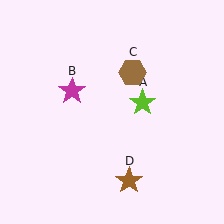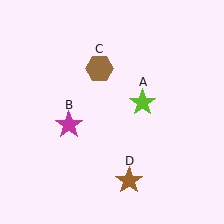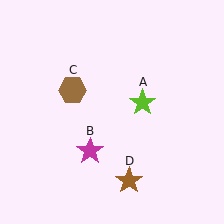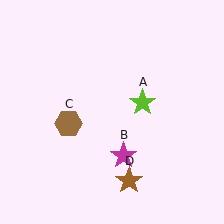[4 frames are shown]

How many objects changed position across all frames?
2 objects changed position: magenta star (object B), brown hexagon (object C).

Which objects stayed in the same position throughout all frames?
Lime star (object A) and brown star (object D) remained stationary.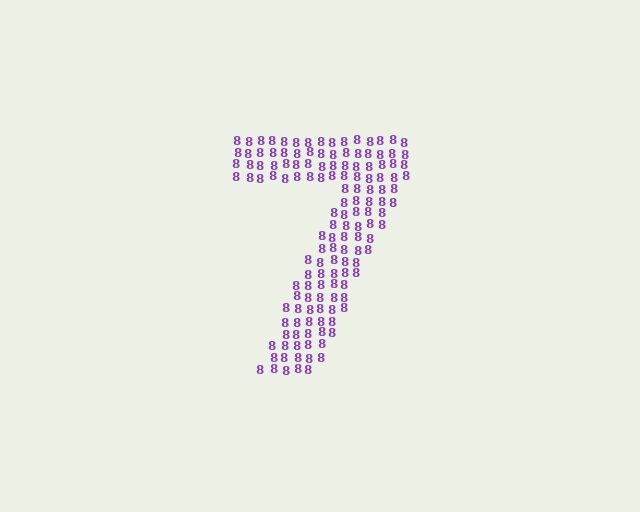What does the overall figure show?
The overall figure shows the digit 7.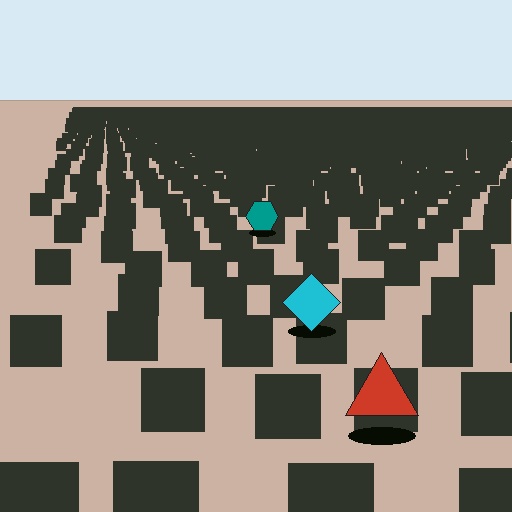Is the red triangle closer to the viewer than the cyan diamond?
Yes. The red triangle is closer — you can tell from the texture gradient: the ground texture is coarser near it.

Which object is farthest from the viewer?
The teal hexagon is farthest from the viewer. It appears smaller and the ground texture around it is denser.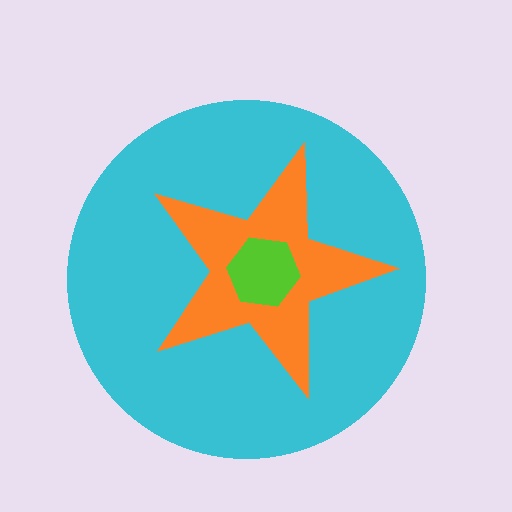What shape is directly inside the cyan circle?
The orange star.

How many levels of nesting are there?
3.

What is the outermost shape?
The cyan circle.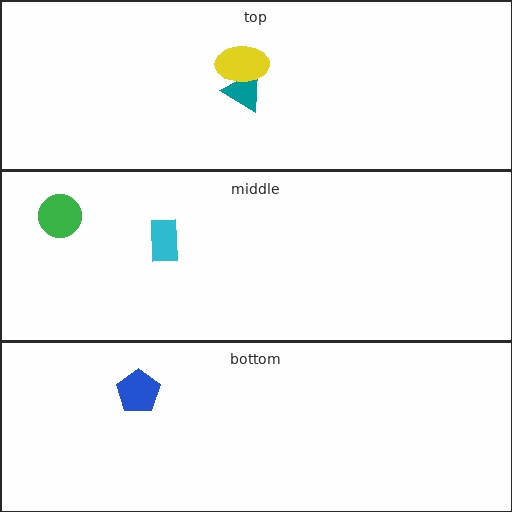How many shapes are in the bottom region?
1.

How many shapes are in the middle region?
2.